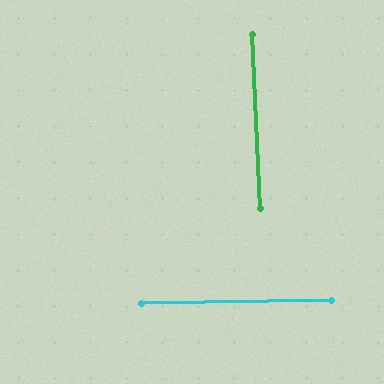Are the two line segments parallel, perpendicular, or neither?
Perpendicular — they meet at approximately 88°.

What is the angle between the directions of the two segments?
Approximately 88 degrees.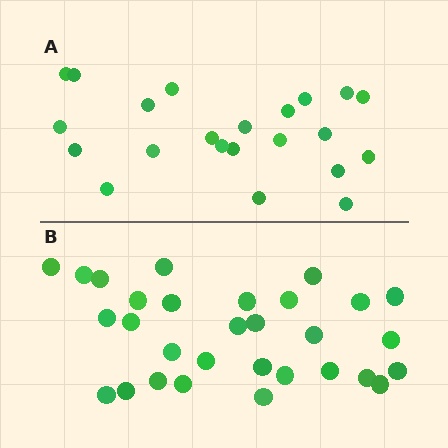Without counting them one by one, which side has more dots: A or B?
Region B (the bottom region) has more dots.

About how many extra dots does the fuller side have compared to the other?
Region B has roughly 8 or so more dots than region A.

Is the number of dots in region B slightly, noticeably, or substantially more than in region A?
Region B has noticeably more, but not dramatically so. The ratio is roughly 1.4 to 1.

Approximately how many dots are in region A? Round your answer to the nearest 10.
About 20 dots. (The exact count is 22, which rounds to 20.)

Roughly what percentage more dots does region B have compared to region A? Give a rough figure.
About 35% more.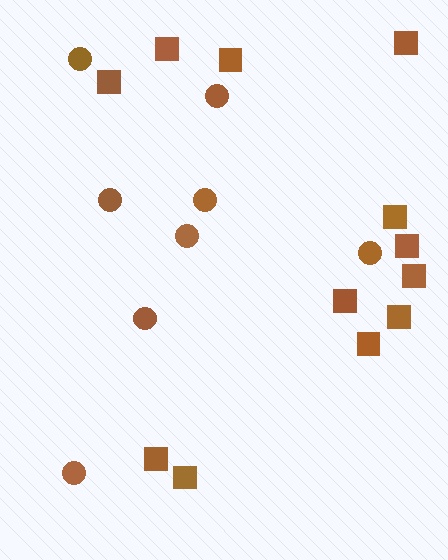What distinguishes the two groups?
There are 2 groups: one group of squares (12) and one group of circles (8).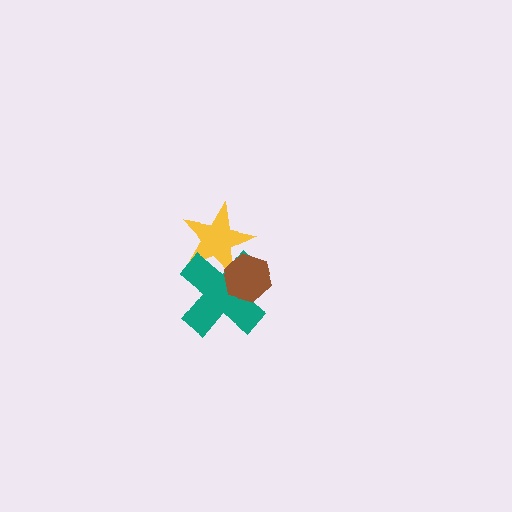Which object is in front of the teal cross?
The brown hexagon is in front of the teal cross.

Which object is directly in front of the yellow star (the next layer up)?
The teal cross is directly in front of the yellow star.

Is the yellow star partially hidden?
Yes, it is partially covered by another shape.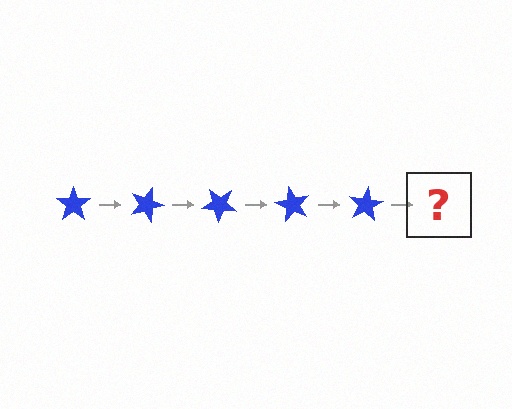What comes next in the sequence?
The next element should be a blue star rotated 100 degrees.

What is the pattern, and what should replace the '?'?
The pattern is that the star rotates 20 degrees each step. The '?' should be a blue star rotated 100 degrees.